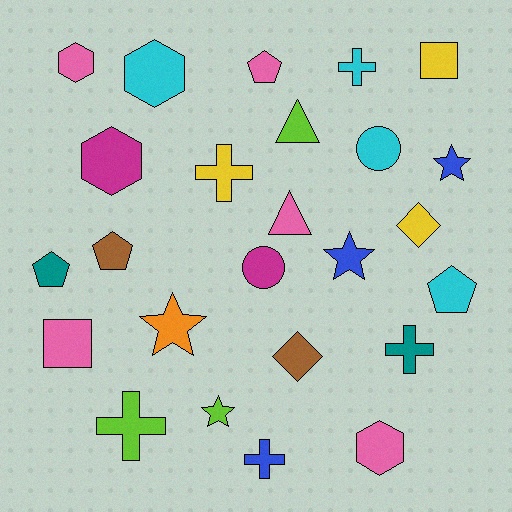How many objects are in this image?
There are 25 objects.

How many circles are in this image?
There are 2 circles.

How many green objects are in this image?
There are no green objects.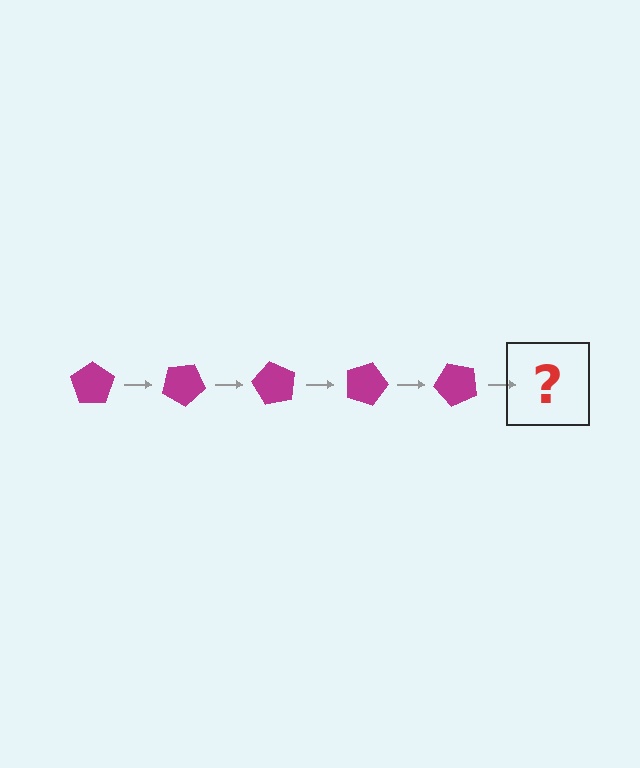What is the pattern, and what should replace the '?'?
The pattern is that the pentagon rotates 30 degrees each step. The '?' should be a magenta pentagon rotated 150 degrees.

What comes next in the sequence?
The next element should be a magenta pentagon rotated 150 degrees.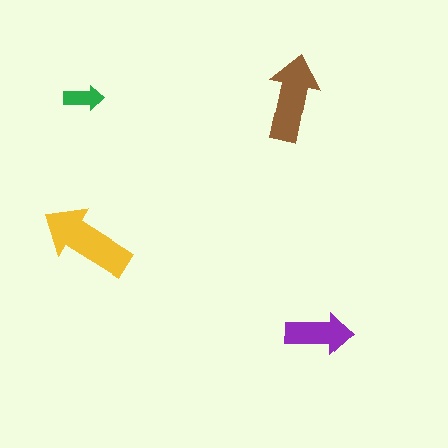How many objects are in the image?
There are 4 objects in the image.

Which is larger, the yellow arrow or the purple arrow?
The yellow one.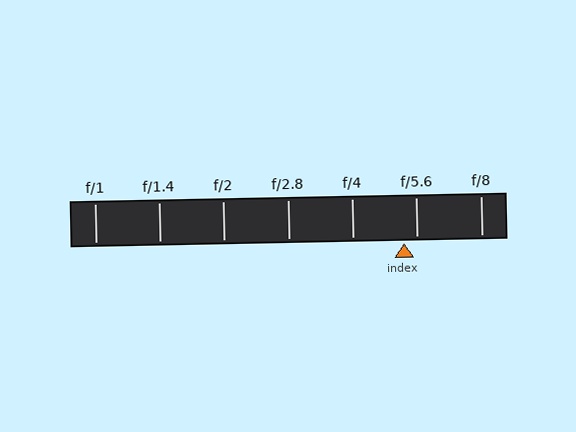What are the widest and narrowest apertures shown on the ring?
The widest aperture shown is f/1 and the narrowest is f/8.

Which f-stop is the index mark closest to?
The index mark is closest to f/5.6.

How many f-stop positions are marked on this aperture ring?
There are 7 f-stop positions marked.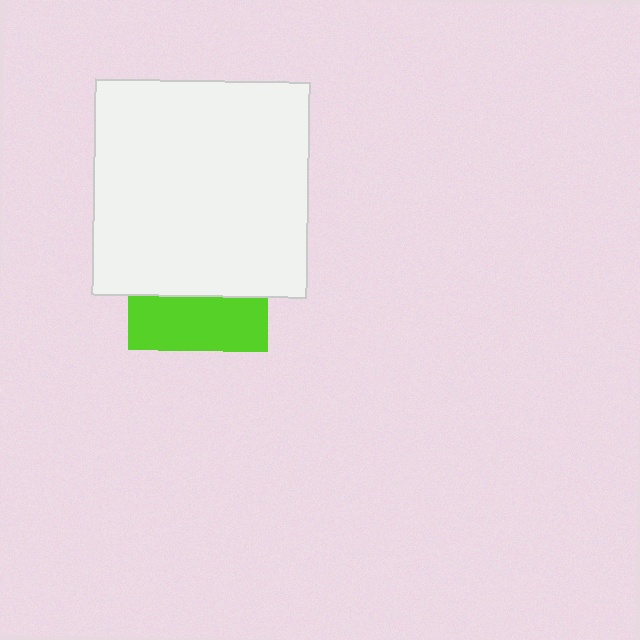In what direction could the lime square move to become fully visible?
The lime square could move down. That would shift it out from behind the white square entirely.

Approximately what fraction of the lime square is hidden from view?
Roughly 61% of the lime square is hidden behind the white square.